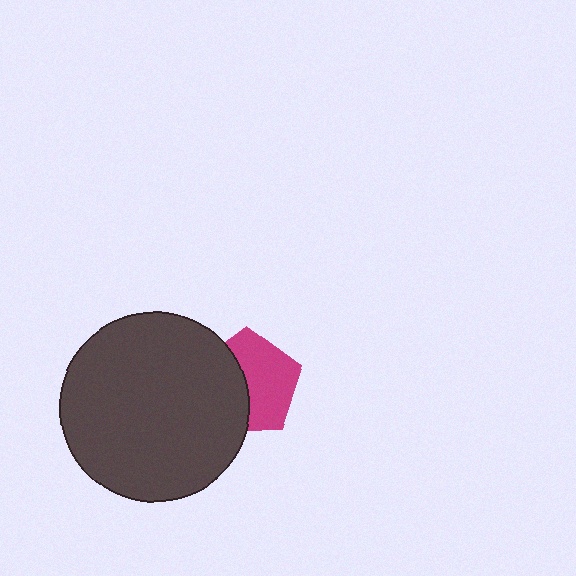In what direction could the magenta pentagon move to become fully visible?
The magenta pentagon could move right. That would shift it out from behind the dark gray circle entirely.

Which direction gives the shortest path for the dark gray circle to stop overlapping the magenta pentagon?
Moving left gives the shortest separation.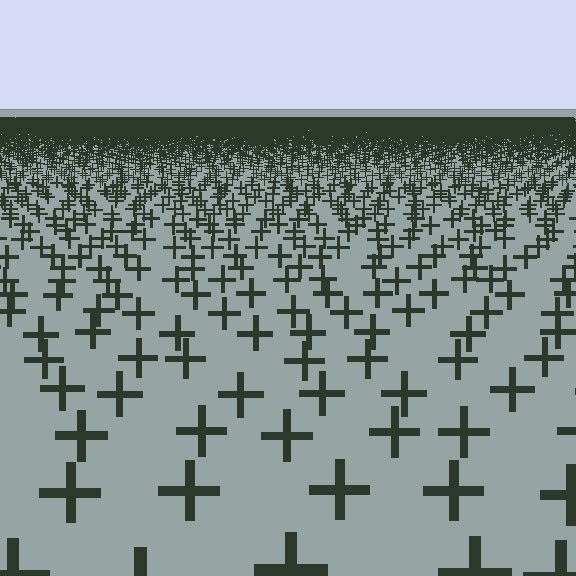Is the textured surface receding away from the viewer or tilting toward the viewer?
The surface is receding away from the viewer. Texture elements get smaller and denser toward the top.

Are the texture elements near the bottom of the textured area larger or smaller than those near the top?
Larger. Near the bottom, elements are closer to the viewer and appear at a bigger on-screen size.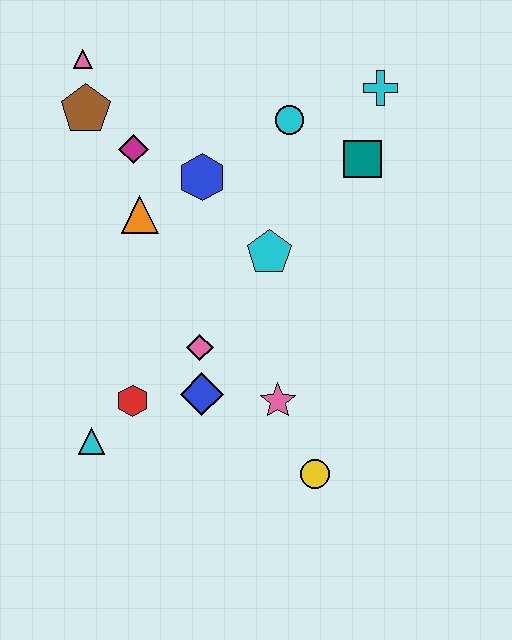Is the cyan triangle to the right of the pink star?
No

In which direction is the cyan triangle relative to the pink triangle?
The cyan triangle is below the pink triangle.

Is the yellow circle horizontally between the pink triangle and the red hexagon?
No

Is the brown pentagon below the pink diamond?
No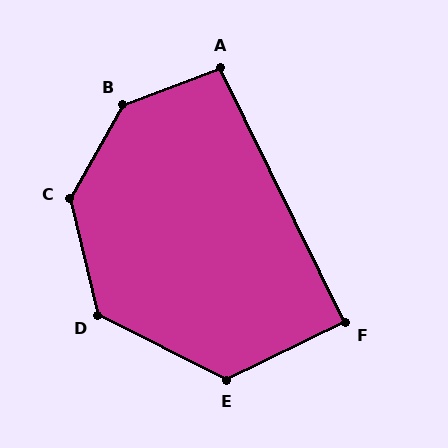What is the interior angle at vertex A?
Approximately 95 degrees (obtuse).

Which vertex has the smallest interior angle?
F, at approximately 90 degrees.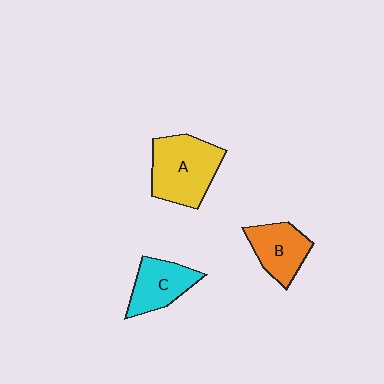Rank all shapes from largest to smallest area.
From largest to smallest: A (yellow), B (orange), C (cyan).